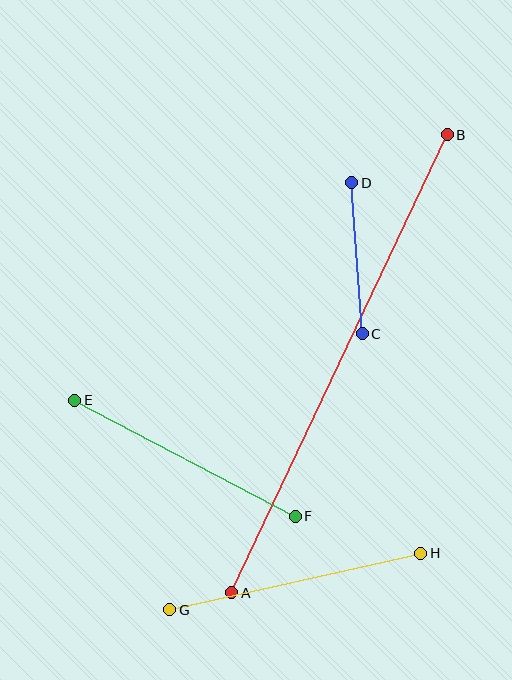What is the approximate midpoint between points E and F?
The midpoint is at approximately (185, 458) pixels.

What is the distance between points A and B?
The distance is approximately 506 pixels.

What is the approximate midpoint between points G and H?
The midpoint is at approximately (295, 581) pixels.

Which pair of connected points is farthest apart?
Points A and B are farthest apart.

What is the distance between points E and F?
The distance is approximately 249 pixels.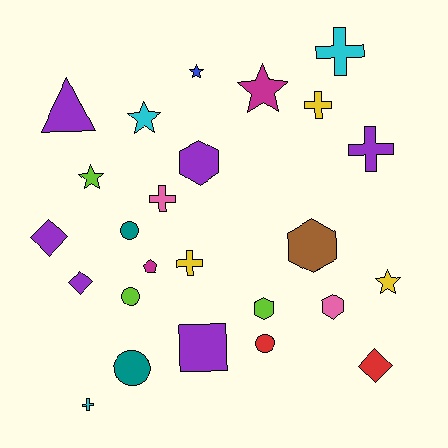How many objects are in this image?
There are 25 objects.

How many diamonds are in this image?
There are 3 diamonds.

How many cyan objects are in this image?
There are 3 cyan objects.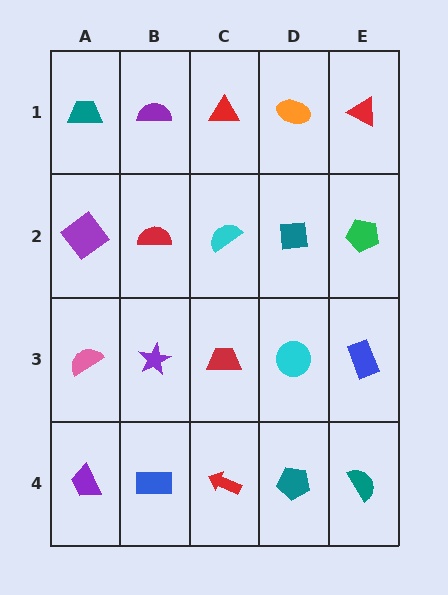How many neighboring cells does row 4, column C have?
3.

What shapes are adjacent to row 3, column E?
A green pentagon (row 2, column E), a teal semicircle (row 4, column E), a cyan circle (row 3, column D).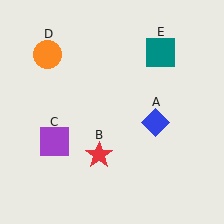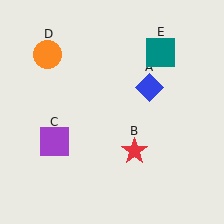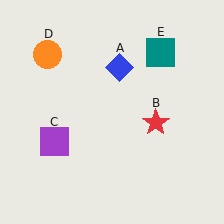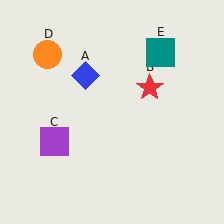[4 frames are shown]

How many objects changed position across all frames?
2 objects changed position: blue diamond (object A), red star (object B).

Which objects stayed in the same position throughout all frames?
Purple square (object C) and orange circle (object D) and teal square (object E) remained stationary.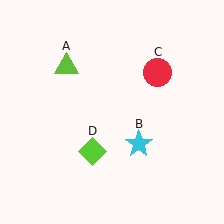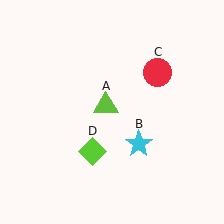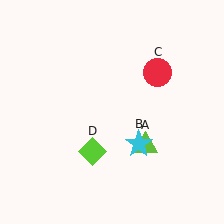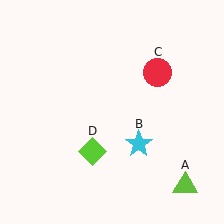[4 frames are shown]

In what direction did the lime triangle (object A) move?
The lime triangle (object A) moved down and to the right.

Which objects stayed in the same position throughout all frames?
Cyan star (object B) and red circle (object C) and lime diamond (object D) remained stationary.